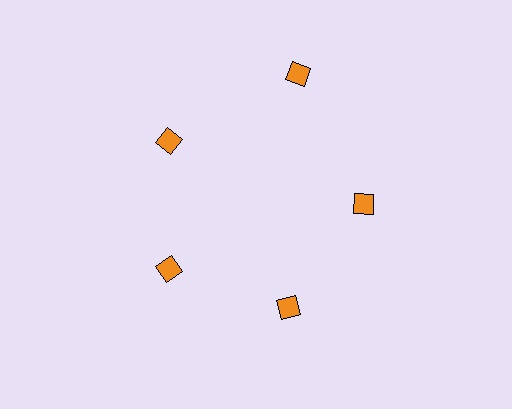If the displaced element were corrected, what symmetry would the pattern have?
It would have 5-fold rotational symmetry — the pattern would map onto itself every 72 degrees.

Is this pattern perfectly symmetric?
No. The 5 orange squares are arranged in a ring, but one element near the 1 o'clock position is pushed outward from the center, breaking the 5-fold rotational symmetry.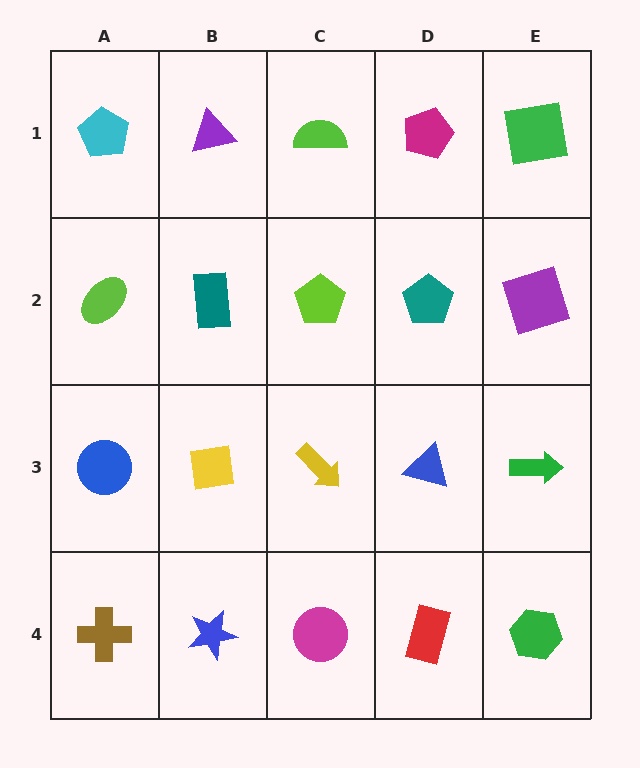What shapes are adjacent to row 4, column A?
A blue circle (row 3, column A), a blue star (row 4, column B).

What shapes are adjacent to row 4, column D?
A blue triangle (row 3, column D), a magenta circle (row 4, column C), a green hexagon (row 4, column E).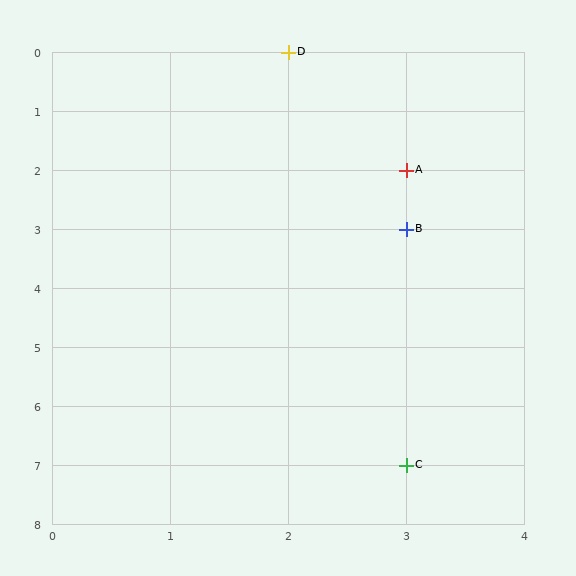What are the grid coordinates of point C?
Point C is at grid coordinates (3, 7).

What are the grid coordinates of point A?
Point A is at grid coordinates (3, 2).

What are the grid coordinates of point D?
Point D is at grid coordinates (2, 0).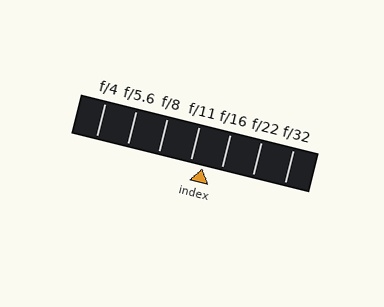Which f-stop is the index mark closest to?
The index mark is closest to f/11.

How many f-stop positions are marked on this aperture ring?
There are 7 f-stop positions marked.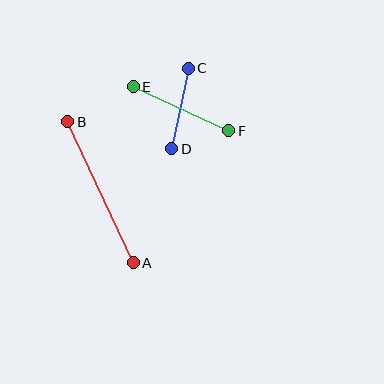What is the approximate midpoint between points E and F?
The midpoint is at approximately (181, 109) pixels.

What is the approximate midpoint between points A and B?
The midpoint is at approximately (101, 192) pixels.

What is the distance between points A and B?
The distance is approximately 156 pixels.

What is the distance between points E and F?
The distance is approximately 105 pixels.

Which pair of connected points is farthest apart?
Points A and B are farthest apart.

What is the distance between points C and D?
The distance is approximately 82 pixels.